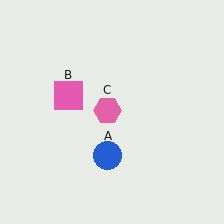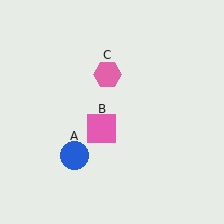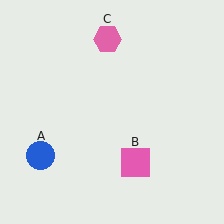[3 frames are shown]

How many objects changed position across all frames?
3 objects changed position: blue circle (object A), pink square (object B), pink hexagon (object C).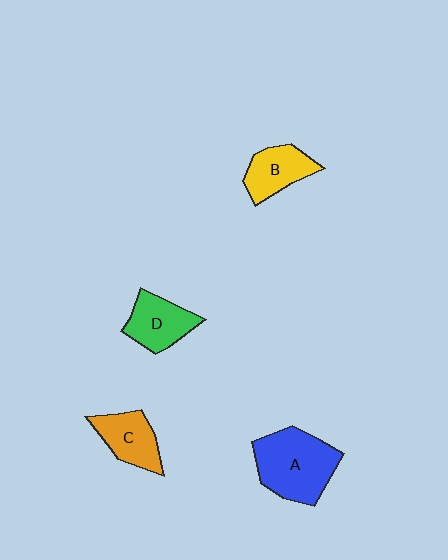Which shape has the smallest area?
Shape B (yellow).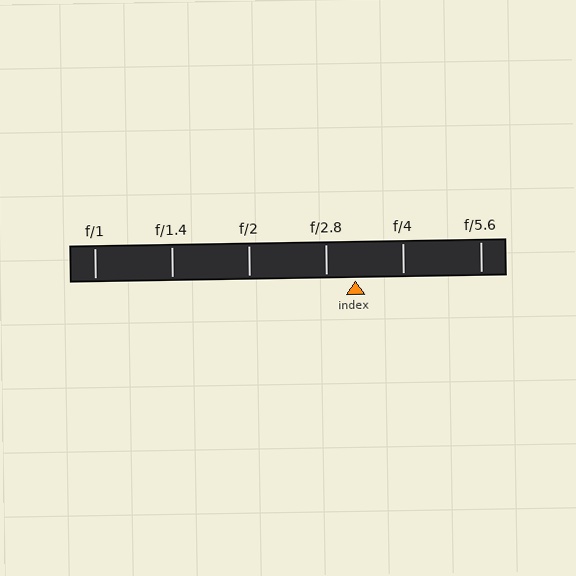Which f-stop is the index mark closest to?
The index mark is closest to f/2.8.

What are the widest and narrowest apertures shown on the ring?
The widest aperture shown is f/1 and the narrowest is f/5.6.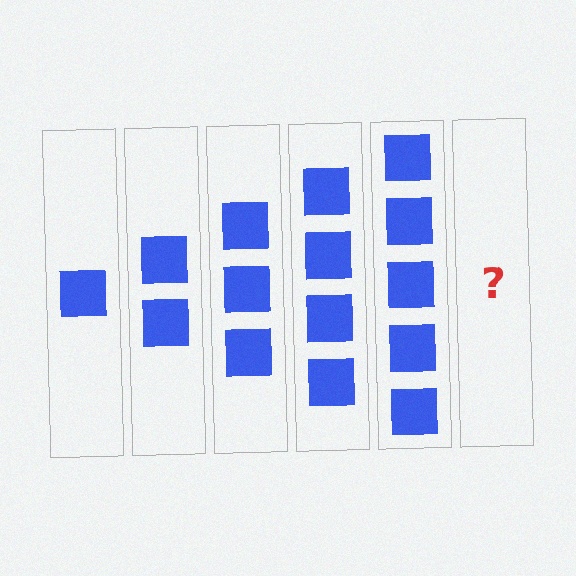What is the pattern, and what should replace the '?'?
The pattern is that each step adds one more square. The '?' should be 6 squares.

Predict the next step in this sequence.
The next step is 6 squares.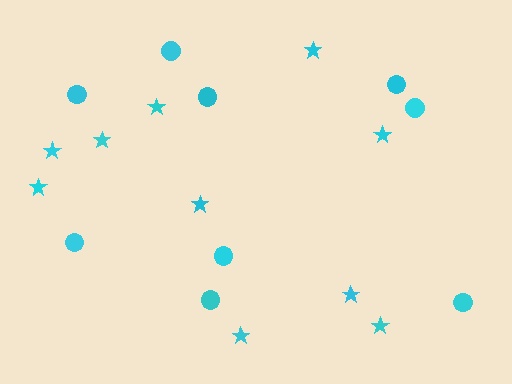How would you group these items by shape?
There are 2 groups: one group of stars (10) and one group of circles (9).